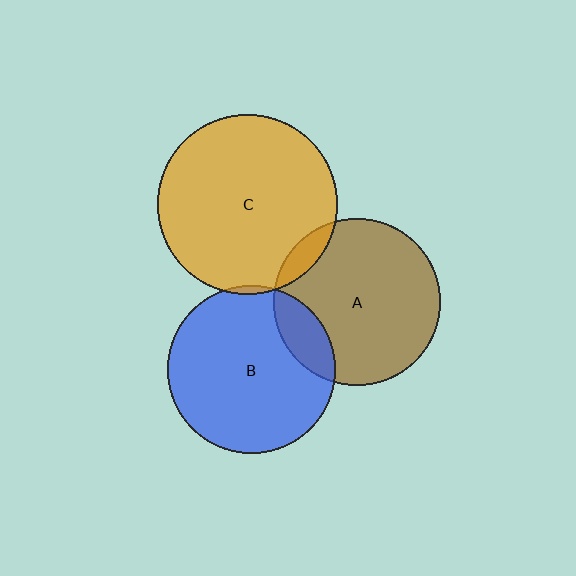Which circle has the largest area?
Circle C (orange).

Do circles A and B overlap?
Yes.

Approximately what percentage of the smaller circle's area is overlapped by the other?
Approximately 15%.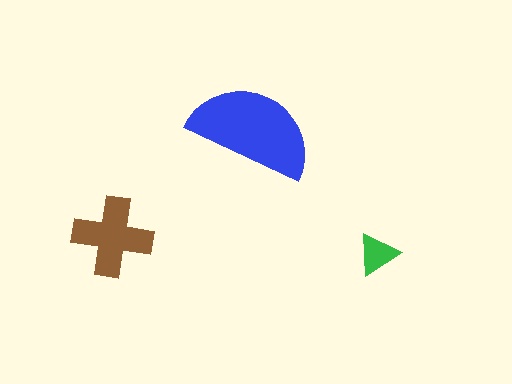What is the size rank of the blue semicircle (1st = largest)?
1st.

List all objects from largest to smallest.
The blue semicircle, the brown cross, the green triangle.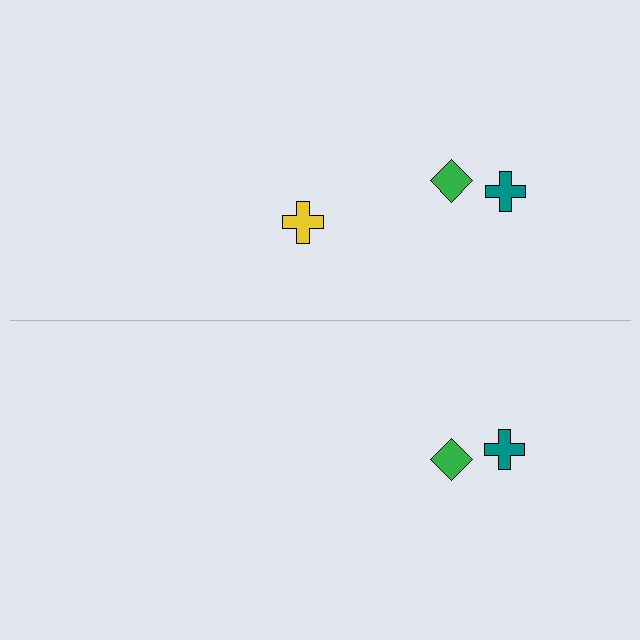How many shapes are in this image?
There are 5 shapes in this image.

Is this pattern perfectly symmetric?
No, the pattern is not perfectly symmetric. A yellow cross is missing from the bottom side.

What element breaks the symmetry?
A yellow cross is missing from the bottom side.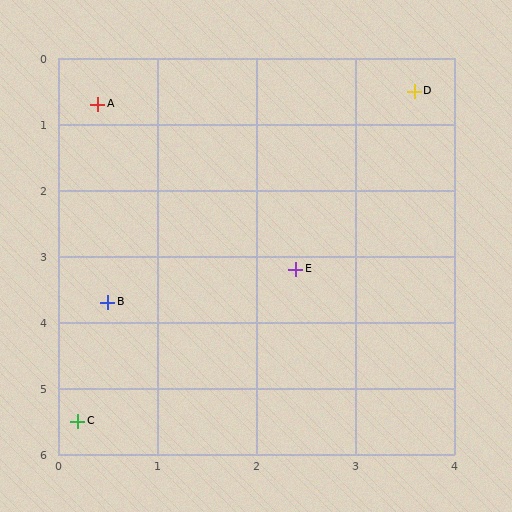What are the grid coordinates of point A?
Point A is at approximately (0.4, 0.7).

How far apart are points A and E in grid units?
Points A and E are about 3.2 grid units apart.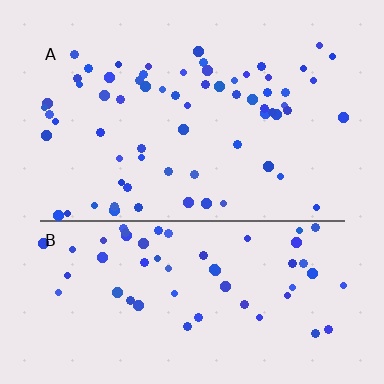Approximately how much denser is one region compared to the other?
Approximately 1.2× — region A over region B.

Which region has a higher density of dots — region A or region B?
A (the top).